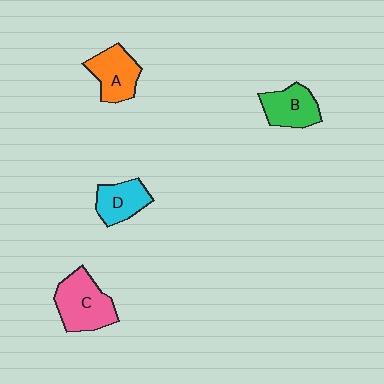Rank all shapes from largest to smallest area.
From largest to smallest: C (pink), A (orange), B (green), D (cyan).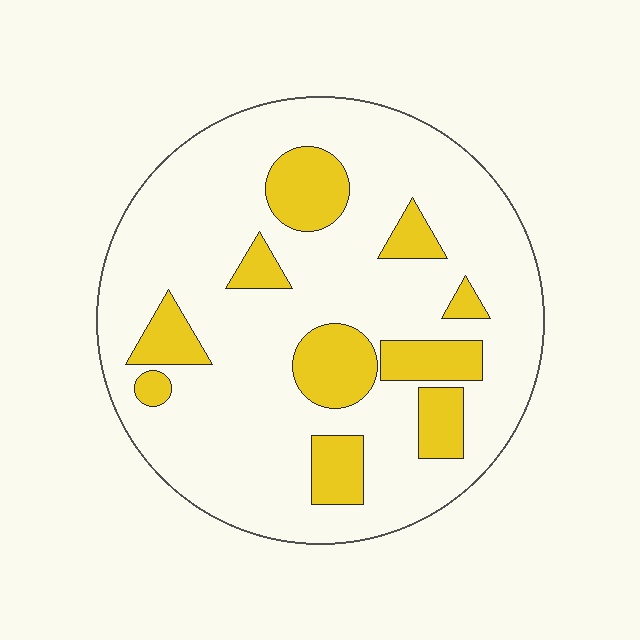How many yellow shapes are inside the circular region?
10.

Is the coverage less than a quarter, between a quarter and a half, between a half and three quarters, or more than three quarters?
Less than a quarter.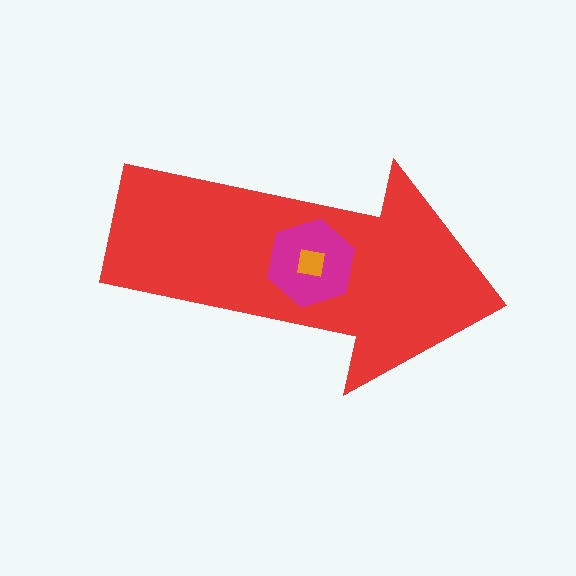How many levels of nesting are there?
3.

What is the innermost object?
The orange square.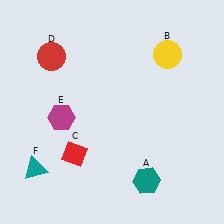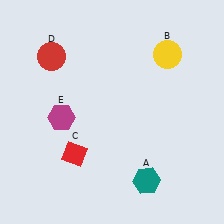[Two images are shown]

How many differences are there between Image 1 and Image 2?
There is 1 difference between the two images.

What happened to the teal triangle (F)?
The teal triangle (F) was removed in Image 2. It was in the bottom-left area of Image 1.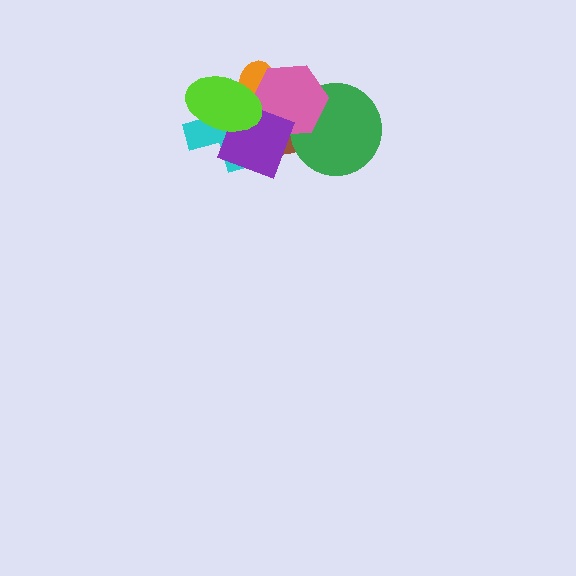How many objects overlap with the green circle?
2 objects overlap with the green circle.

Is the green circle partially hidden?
Yes, it is partially covered by another shape.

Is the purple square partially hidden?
Yes, it is partially covered by another shape.